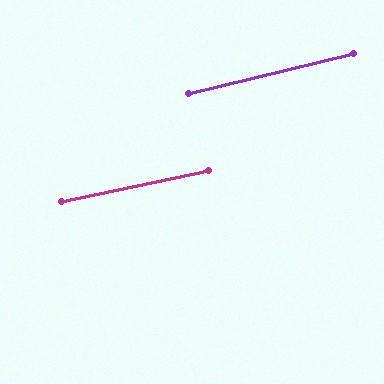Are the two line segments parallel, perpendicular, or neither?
Parallel — their directions differ by only 1.9°.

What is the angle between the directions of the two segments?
Approximately 2 degrees.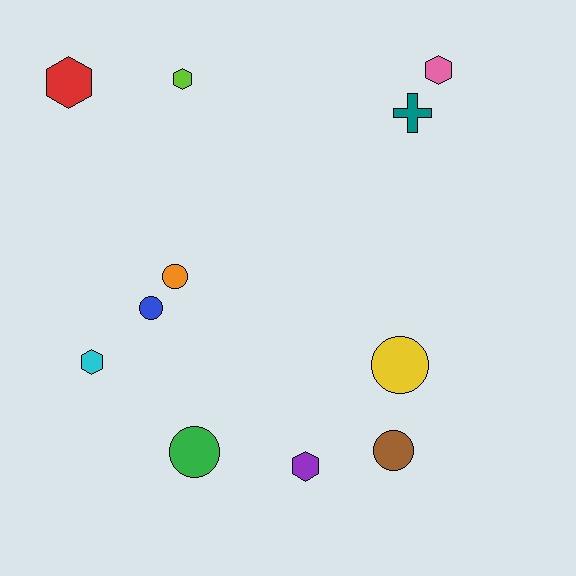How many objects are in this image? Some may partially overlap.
There are 11 objects.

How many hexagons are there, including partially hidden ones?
There are 5 hexagons.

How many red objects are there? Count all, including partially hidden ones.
There is 1 red object.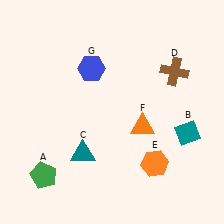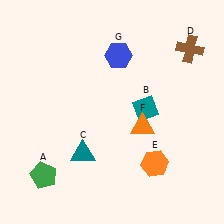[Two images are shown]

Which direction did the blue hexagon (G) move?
The blue hexagon (G) moved right.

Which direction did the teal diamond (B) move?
The teal diamond (B) moved left.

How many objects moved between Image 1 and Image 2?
3 objects moved between the two images.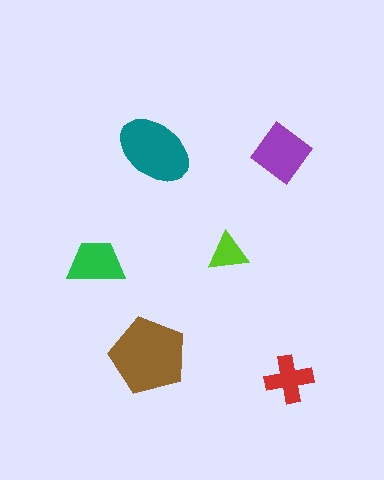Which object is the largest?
The brown pentagon.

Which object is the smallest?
The lime triangle.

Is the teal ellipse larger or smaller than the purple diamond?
Larger.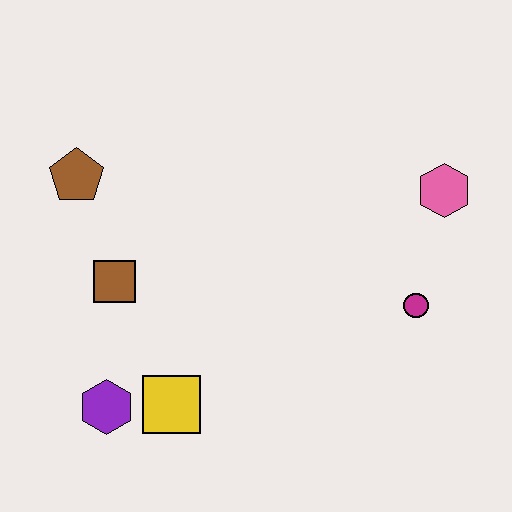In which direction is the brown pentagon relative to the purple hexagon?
The brown pentagon is above the purple hexagon.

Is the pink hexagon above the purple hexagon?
Yes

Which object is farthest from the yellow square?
The pink hexagon is farthest from the yellow square.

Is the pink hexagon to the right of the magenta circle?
Yes